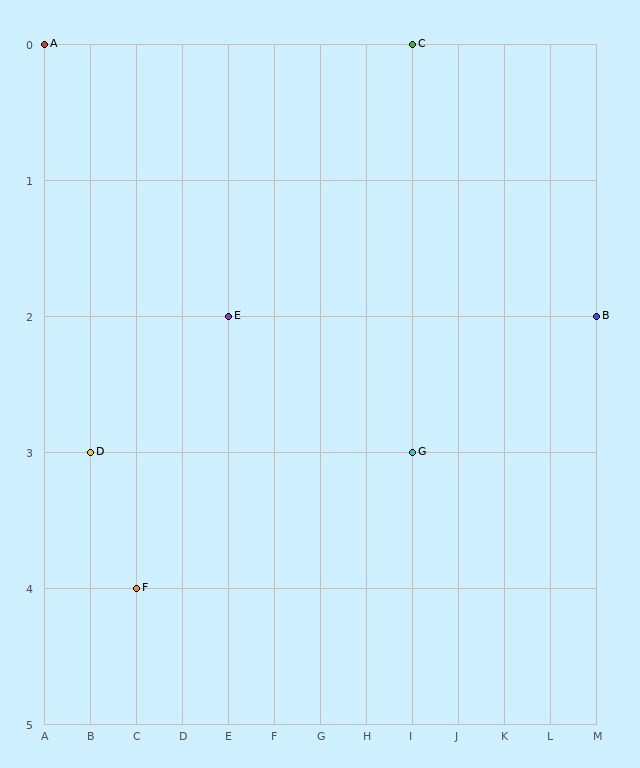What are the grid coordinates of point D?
Point D is at grid coordinates (B, 3).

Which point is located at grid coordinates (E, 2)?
Point E is at (E, 2).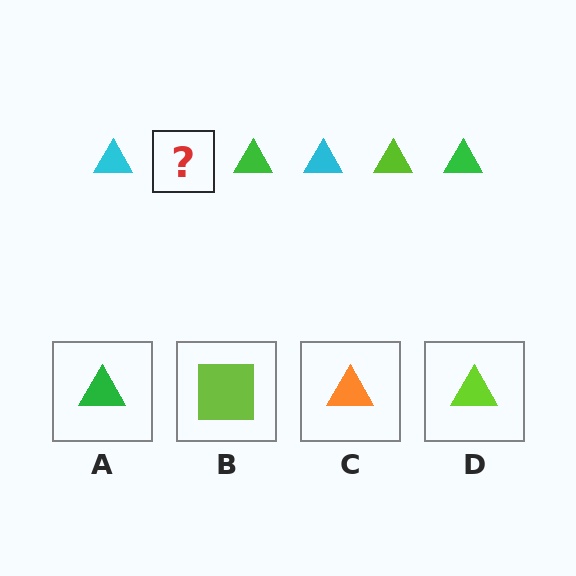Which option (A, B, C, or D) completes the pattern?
D.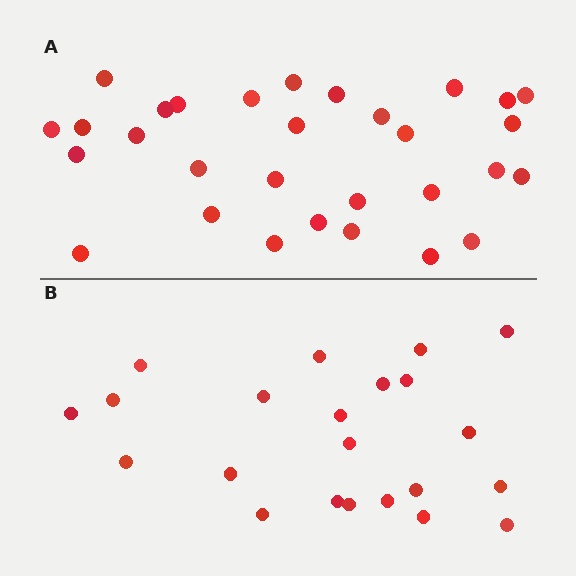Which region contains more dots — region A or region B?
Region A (the top region) has more dots.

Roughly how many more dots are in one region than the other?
Region A has roughly 8 or so more dots than region B.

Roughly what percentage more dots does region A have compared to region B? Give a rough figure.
About 35% more.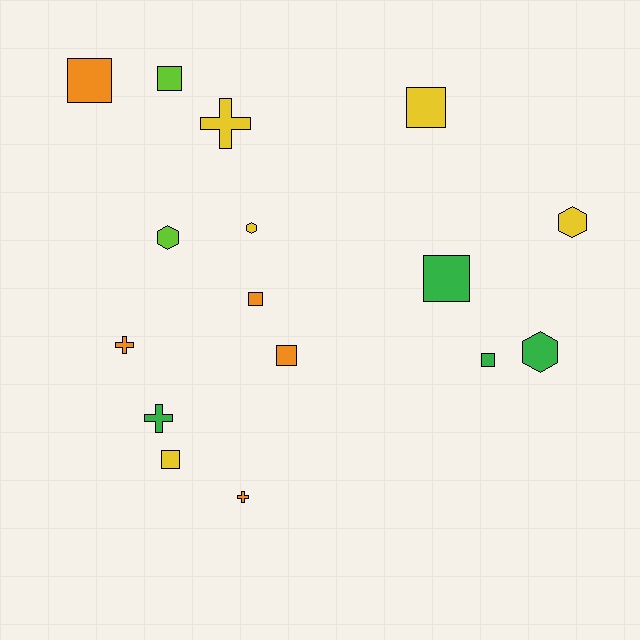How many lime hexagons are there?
There is 1 lime hexagon.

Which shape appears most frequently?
Square, with 8 objects.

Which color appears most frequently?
Yellow, with 5 objects.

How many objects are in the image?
There are 16 objects.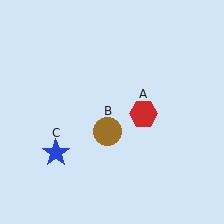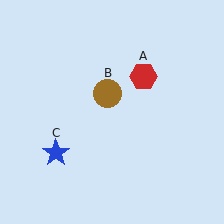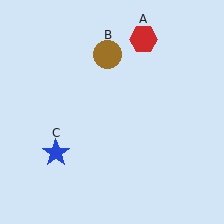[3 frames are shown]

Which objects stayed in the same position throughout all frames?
Blue star (object C) remained stationary.